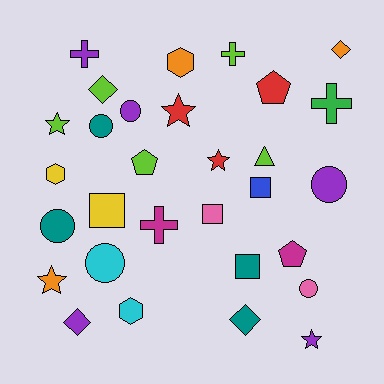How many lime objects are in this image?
There are 5 lime objects.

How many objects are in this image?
There are 30 objects.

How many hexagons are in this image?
There are 3 hexagons.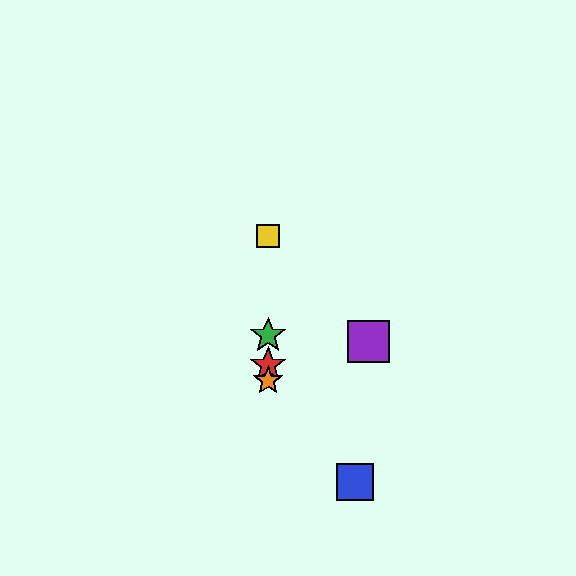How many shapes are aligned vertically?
4 shapes (the red star, the green star, the yellow square, the orange star) are aligned vertically.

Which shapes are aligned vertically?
The red star, the green star, the yellow square, the orange star are aligned vertically.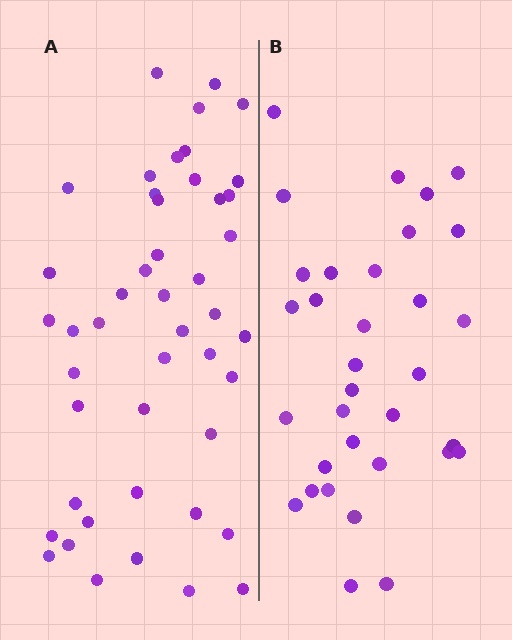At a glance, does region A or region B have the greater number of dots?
Region A (the left region) has more dots.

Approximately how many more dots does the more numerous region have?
Region A has approximately 15 more dots than region B.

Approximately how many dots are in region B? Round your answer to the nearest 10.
About 30 dots. (The exact count is 33, which rounds to 30.)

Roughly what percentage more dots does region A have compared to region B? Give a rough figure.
About 40% more.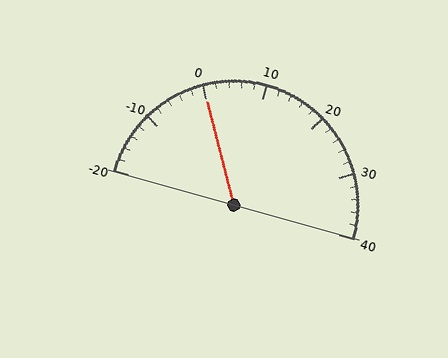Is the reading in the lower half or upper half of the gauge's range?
The reading is in the lower half of the range (-20 to 40).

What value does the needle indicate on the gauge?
The needle indicates approximately 0.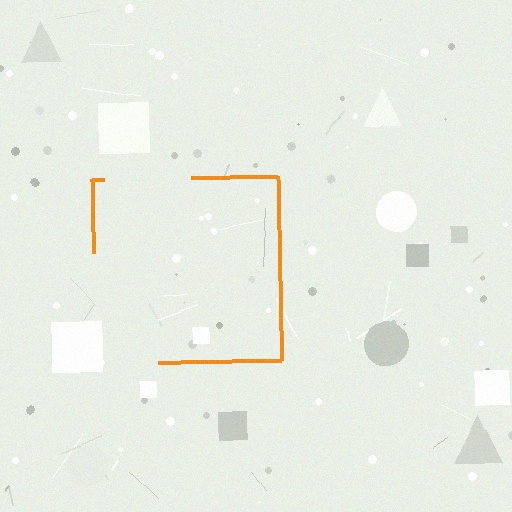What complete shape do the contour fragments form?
The contour fragments form a square.